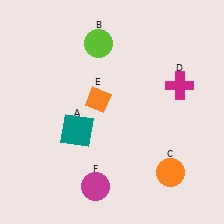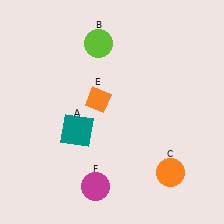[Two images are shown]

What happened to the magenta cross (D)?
The magenta cross (D) was removed in Image 2. It was in the top-right area of Image 1.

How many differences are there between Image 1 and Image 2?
There is 1 difference between the two images.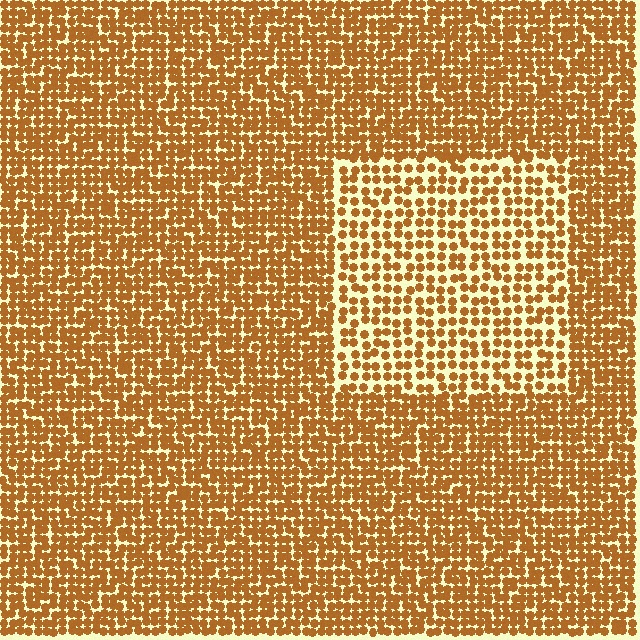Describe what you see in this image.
The image contains small brown elements arranged at two different densities. A rectangle-shaped region is visible where the elements are less densely packed than the surrounding area.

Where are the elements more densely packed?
The elements are more densely packed outside the rectangle boundary.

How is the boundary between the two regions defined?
The boundary is defined by a change in element density (approximately 1.7x ratio). All elements are the same color, size, and shape.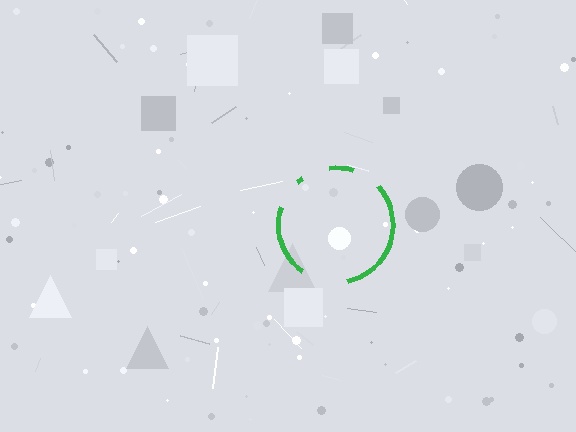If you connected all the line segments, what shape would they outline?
They would outline a circle.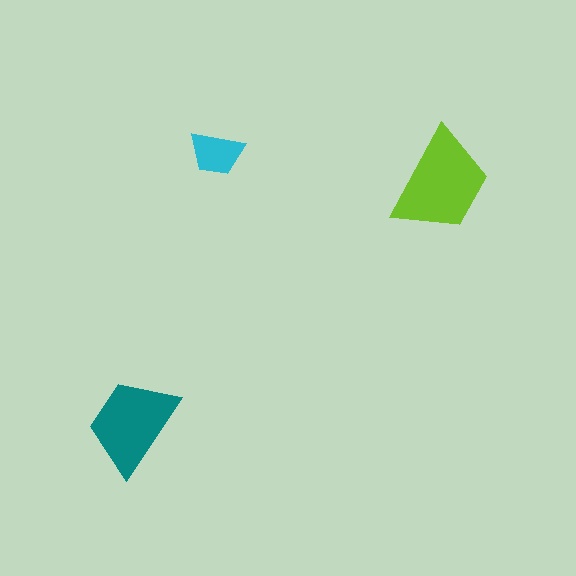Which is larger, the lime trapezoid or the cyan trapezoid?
The lime one.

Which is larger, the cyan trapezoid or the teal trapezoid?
The teal one.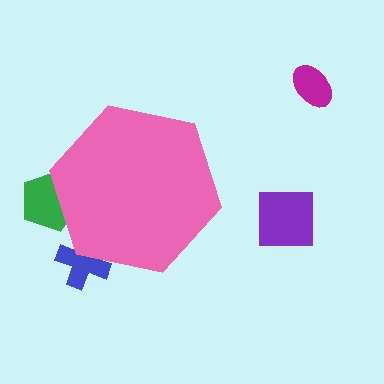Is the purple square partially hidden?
No, the purple square is fully visible.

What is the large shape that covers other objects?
A pink hexagon.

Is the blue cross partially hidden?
Yes, the blue cross is partially hidden behind the pink hexagon.